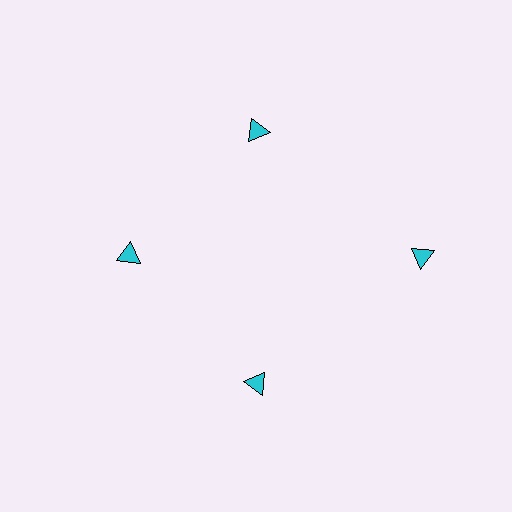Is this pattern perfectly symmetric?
No. The 4 cyan triangles are arranged in a ring, but one element near the 3 o'clock position is pushed outward from the center, breaking the 4-fold rotational symmetry.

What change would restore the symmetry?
The symmetry would be restored by moving it inward, back onto the ring so that all 4 triangles sit at equal angles and equal distance from the center.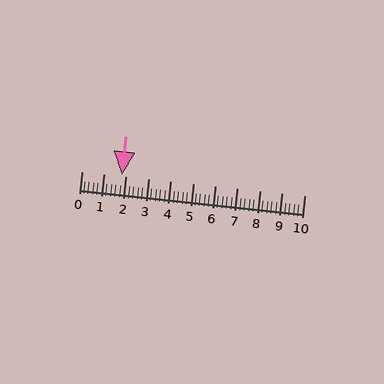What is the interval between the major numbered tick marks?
The major tick marks are spaced 1 units apart.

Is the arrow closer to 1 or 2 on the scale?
The arrow is closer to 2.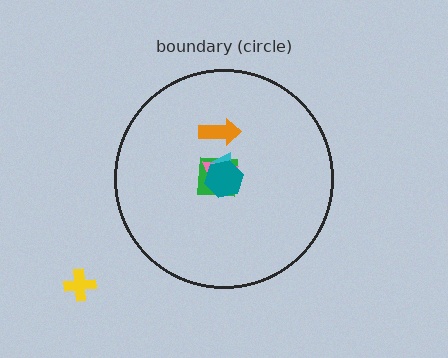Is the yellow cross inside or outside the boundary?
Outside.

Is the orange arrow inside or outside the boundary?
Inside.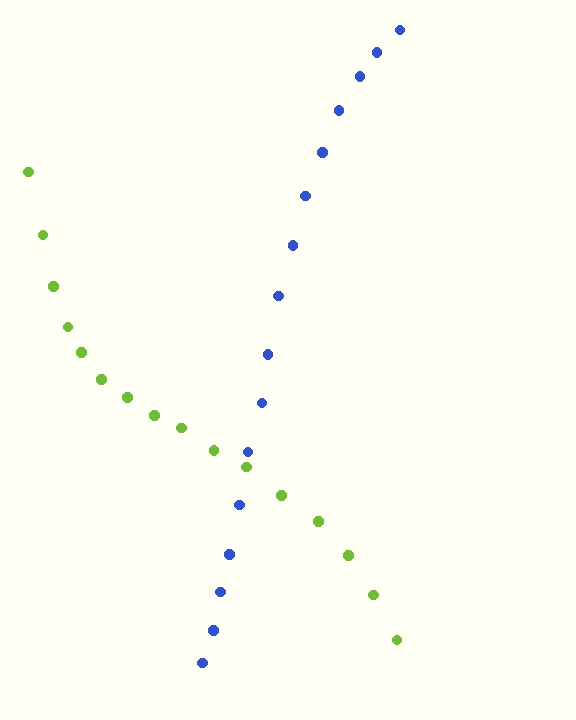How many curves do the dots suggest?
There are 2 distinct paths.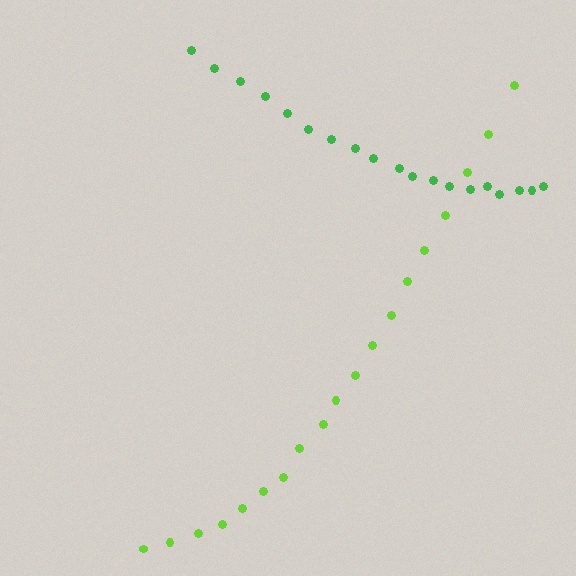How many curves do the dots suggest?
There are 2 distinct paths.